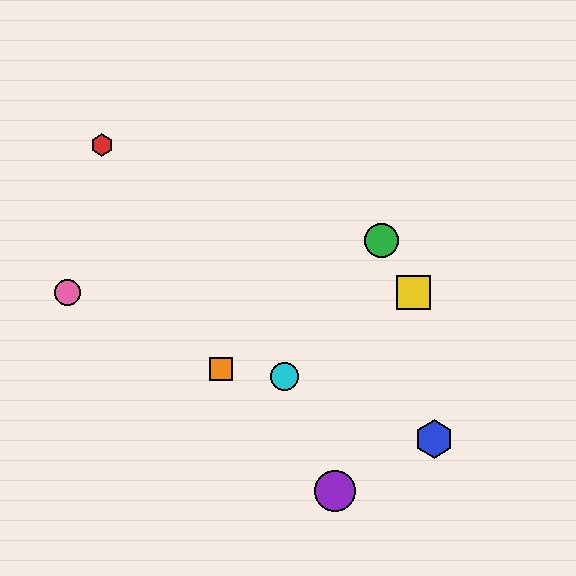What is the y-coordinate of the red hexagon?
The red hexagon is at y≈145.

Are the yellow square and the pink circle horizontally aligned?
Yes, both are at y≈293.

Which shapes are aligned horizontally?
The yellow square, the pink circle are aligned horizontally.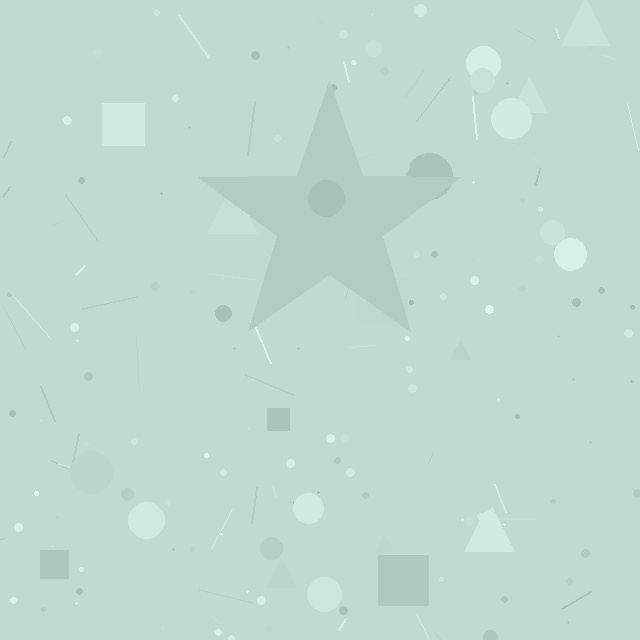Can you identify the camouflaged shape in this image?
The camouflaged shape is a star.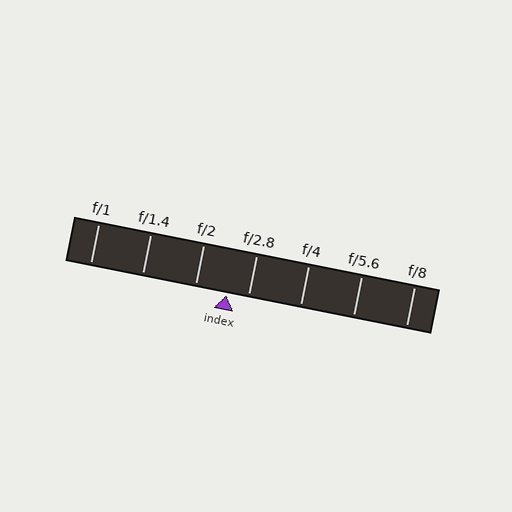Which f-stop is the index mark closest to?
The index mark is closest to f/2.8.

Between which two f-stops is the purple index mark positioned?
The index mark is between f/2 and f/2.8.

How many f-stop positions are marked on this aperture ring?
There are 7 f-stop positions marked.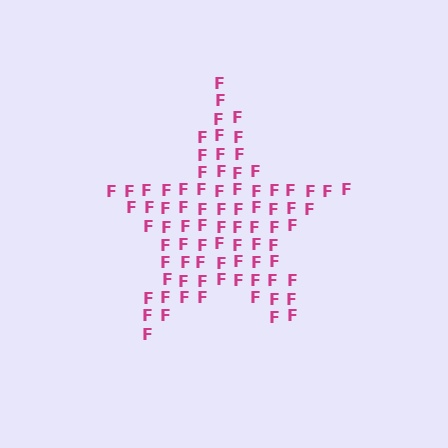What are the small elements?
The small elements are letter F's.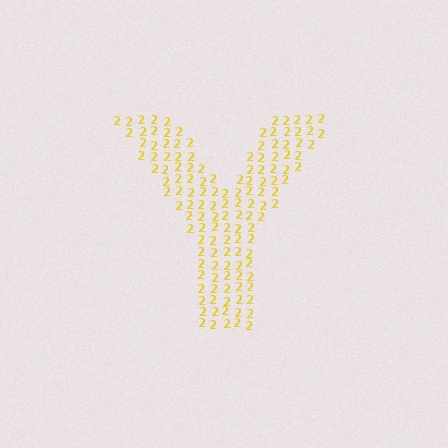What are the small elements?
The small elements are digit 2's.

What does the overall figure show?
The overall figure shows the letter Y.